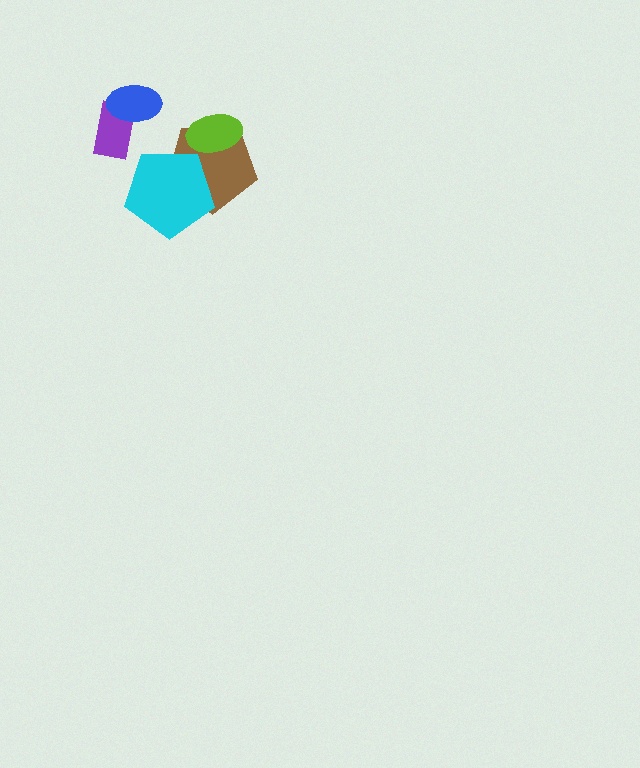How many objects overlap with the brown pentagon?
2 objects overlap with the brown pentagon.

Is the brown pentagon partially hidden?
Yes, it is partially covered by another shape.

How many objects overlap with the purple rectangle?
1 object overlaps with the purple rectangle.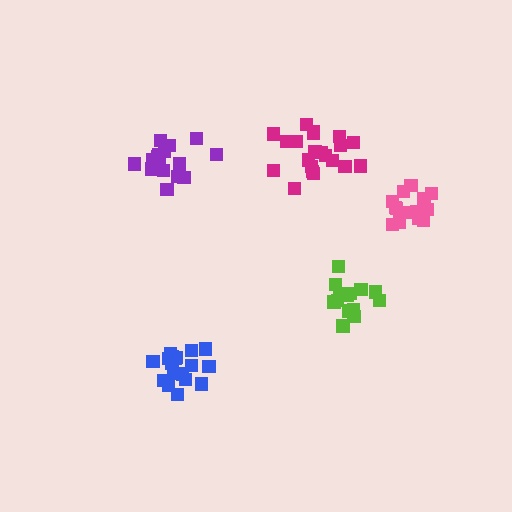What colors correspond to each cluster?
The clusters are colored: magenta, purple, lime, pink, blue.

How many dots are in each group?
Group 1: 21 dots, Group 2: 19 dots, Group 3: 16 dots, Group 4: 15 dots, Group 5: 18 dots (89 total).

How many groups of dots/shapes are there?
There are 5 groups.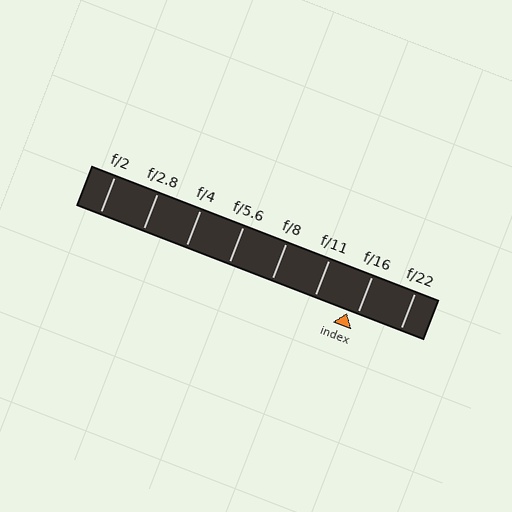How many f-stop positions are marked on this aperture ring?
There are 8 f-stop positions marked.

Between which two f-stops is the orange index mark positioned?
The index mark is between f/11 and f/16.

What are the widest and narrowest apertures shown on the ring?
The widest aperture shown is f/2 and the narrowest is f/22.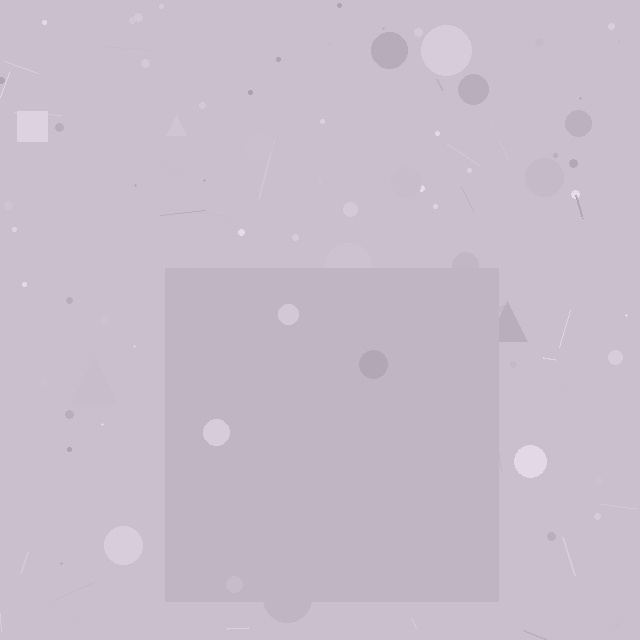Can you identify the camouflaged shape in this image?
The camouflaged shape is a square.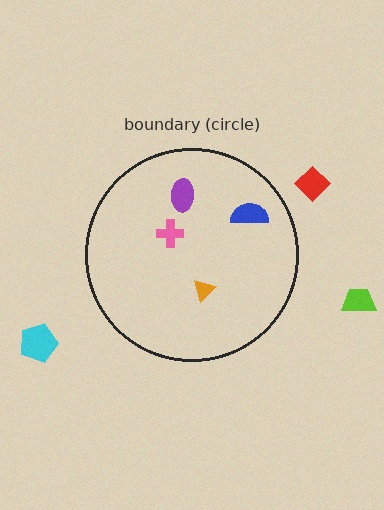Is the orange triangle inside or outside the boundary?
Inside.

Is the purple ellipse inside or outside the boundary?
Inside.